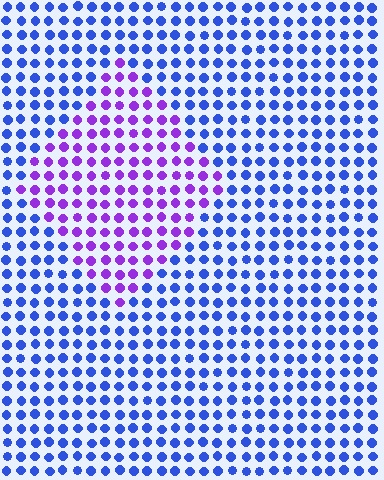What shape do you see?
I see a diamond.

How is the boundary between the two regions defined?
The boundary is defined purely by a slight shift in hue (about 49 degrees). Spacing, size, and orientation are identical on both sides.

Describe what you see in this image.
The image is filled with small blue elements in a uniform arrangement. A diamond-shaped region is visible where the elements are tinted to a slightly different hue, forming a subtle color boundary.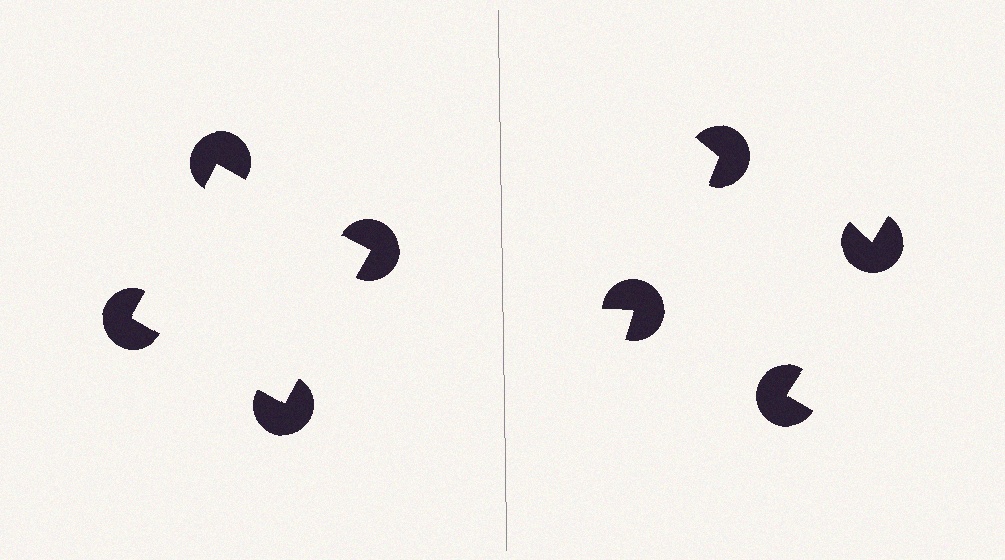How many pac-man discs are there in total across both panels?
8 — 4 on each side.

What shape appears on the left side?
An illusory square.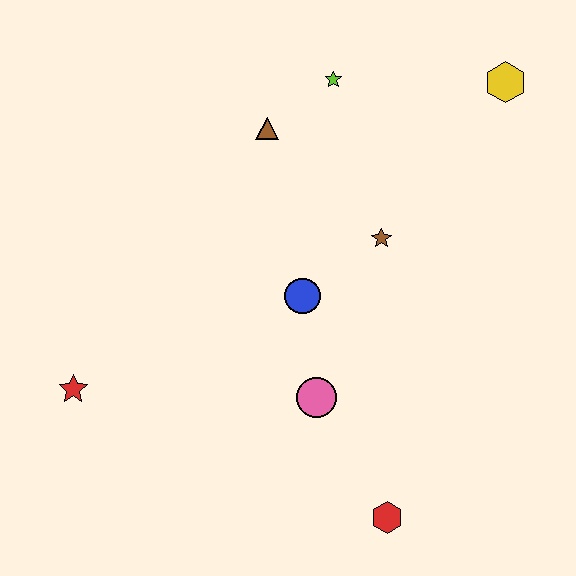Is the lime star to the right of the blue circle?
Yes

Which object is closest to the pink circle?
The blue circle is closest to the pink circle.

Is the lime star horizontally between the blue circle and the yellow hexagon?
Yes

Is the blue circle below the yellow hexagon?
Yes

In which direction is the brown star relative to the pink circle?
The brown star is above the pink circle.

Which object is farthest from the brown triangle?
The red hexagon is farthest from the brown triangle.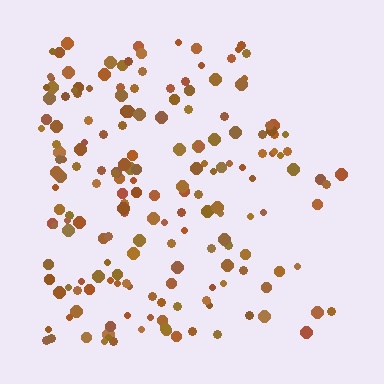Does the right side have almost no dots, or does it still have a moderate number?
Still a moderate number, just noticeably fewer than the left.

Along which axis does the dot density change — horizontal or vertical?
Horizontal.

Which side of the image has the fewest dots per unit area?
The right.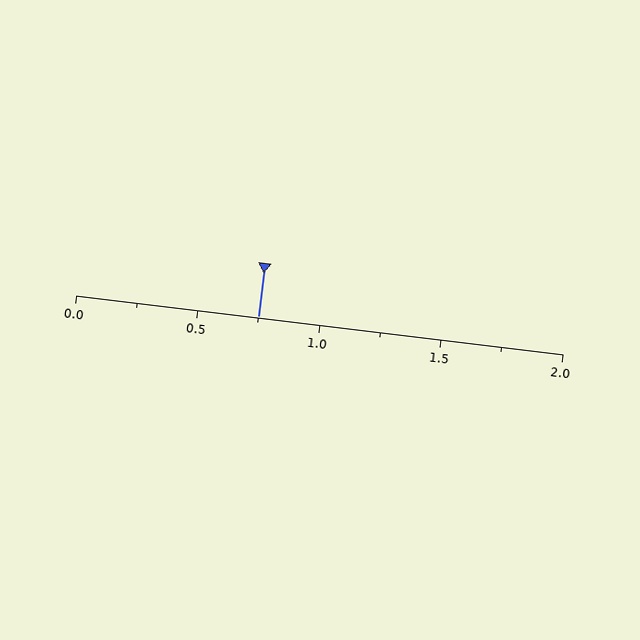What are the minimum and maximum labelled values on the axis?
The axis runs from 0.0 to 2.0.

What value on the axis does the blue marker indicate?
The marker indicates approximately 0.75.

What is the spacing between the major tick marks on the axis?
The major ticks are spaced 0.5 apart.